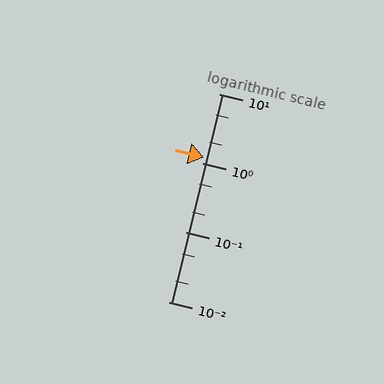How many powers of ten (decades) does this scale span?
The scale spans 3 decades, from 0.01 to 10.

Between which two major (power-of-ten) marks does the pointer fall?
The pointer is between 1 and 10.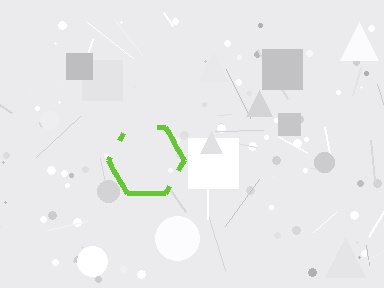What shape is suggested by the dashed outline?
The dashed outline suggests a hexagon.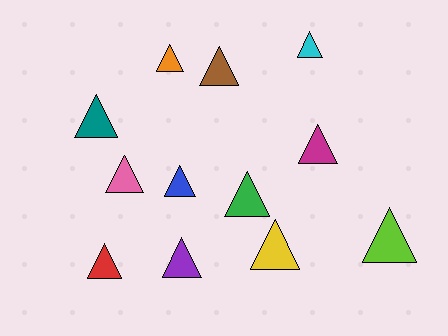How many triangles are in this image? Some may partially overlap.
There are 12 triangles.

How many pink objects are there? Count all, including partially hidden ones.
There is 1 pink object.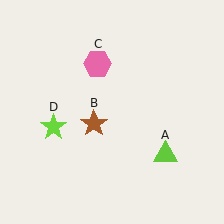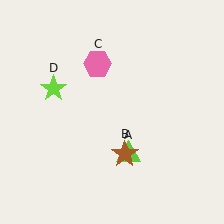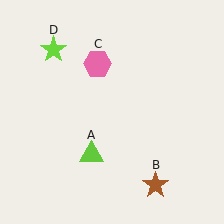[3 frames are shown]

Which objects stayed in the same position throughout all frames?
Pink hexagon (object C) remained stationary.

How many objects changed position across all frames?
3 objects changed position: lime triangle (object A), brown star (object B), lime star (object D).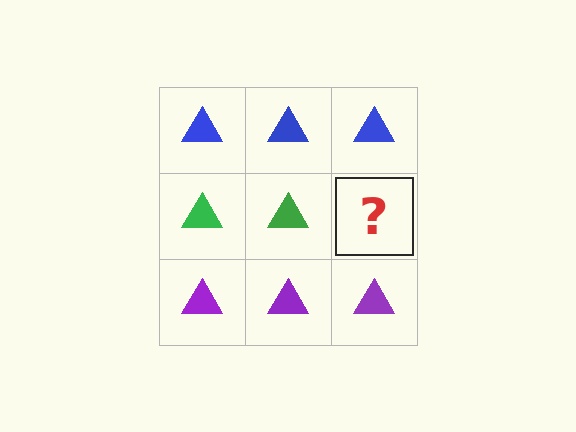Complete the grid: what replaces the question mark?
The question mark should be replaced with a green triangle.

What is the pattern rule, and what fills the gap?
The rule is that each row has a consistent color. The gap should be filled with a green triangle.